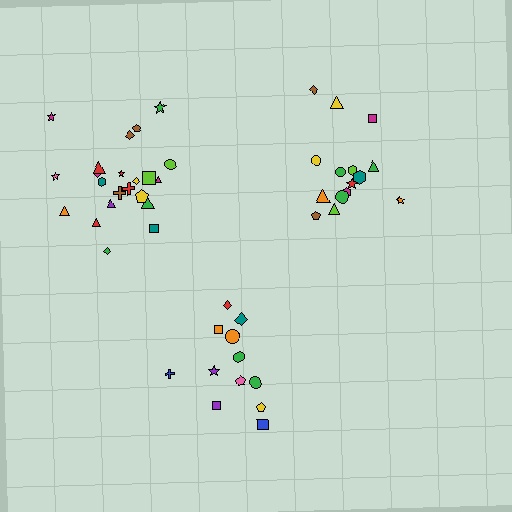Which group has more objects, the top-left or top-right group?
The top-left group.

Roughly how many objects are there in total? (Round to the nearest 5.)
Roughly 50 objects in total.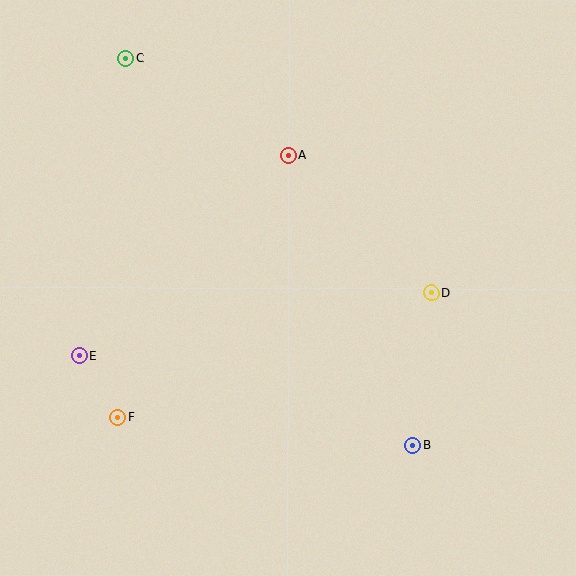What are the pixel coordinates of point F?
Point F is at (118, 418).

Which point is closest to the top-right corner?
Point D is closest to the top-right corner.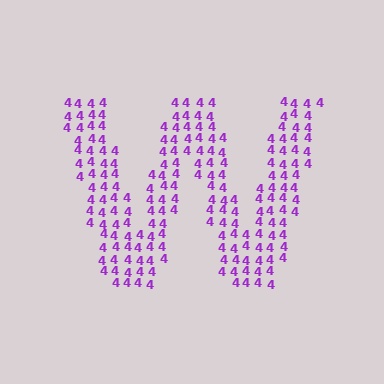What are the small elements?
The small elements are digit 4's.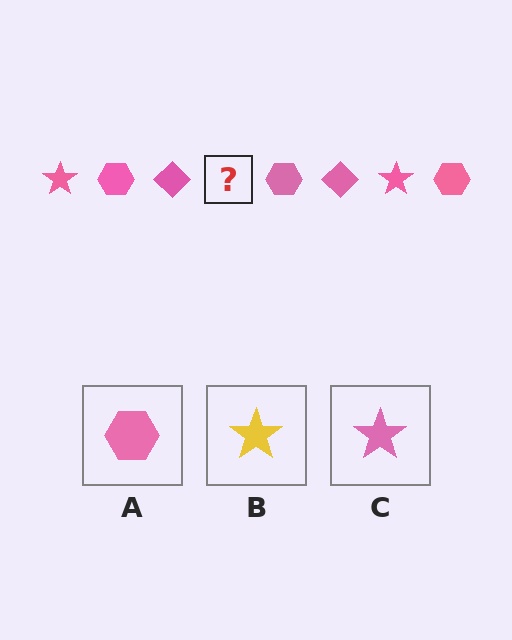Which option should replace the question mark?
Option C.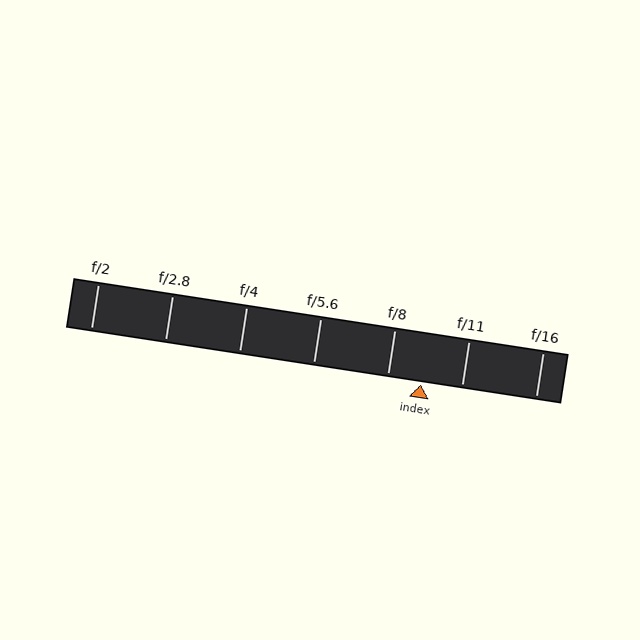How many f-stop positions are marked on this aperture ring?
There are 7 f-stop positions marked.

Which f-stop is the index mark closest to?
The index mark is closest to f/8.